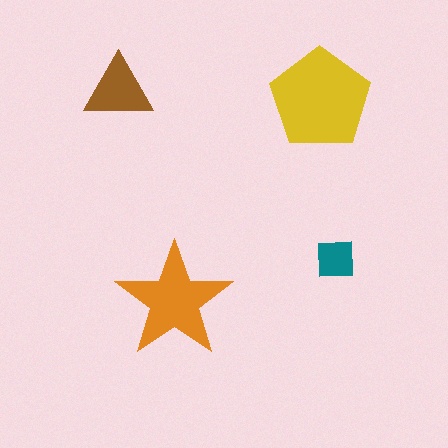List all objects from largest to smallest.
The yellow pentagon, the orange star, the brown triangle, the teal square.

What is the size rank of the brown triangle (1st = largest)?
3rd.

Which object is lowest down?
The orange star is bottommost.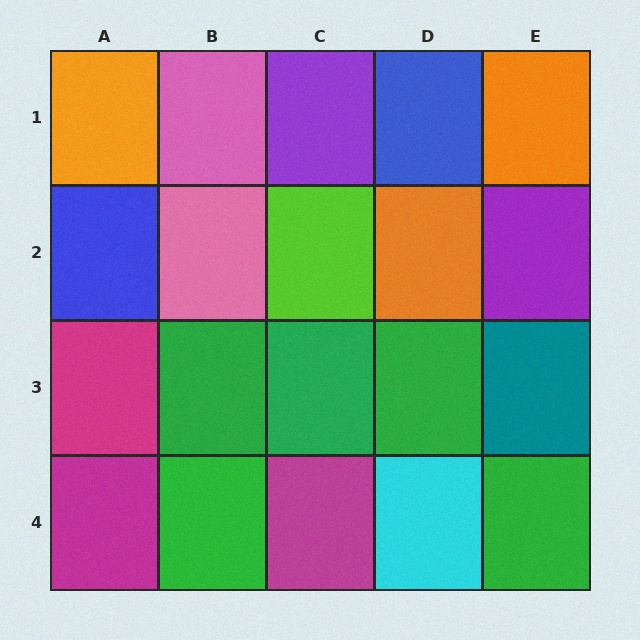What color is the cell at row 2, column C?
Lime.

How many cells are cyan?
1 cell is cyan.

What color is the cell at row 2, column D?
Orange.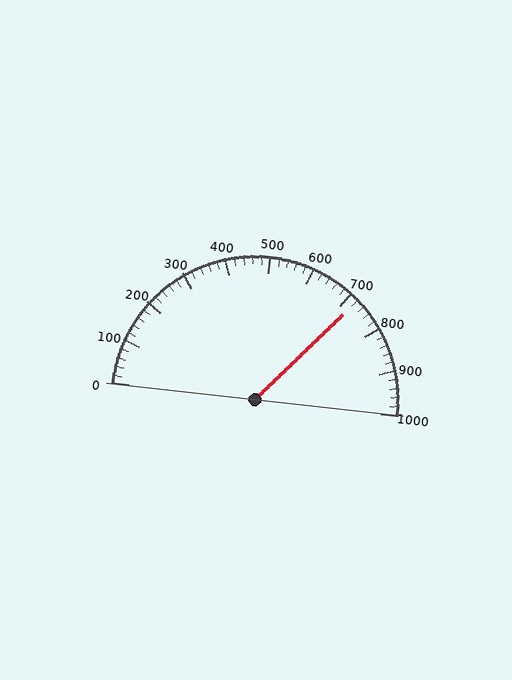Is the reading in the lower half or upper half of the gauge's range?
The reading is in the upper half of the range (0 to 1000).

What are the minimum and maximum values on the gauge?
The gauge ranges from 0 to 1000.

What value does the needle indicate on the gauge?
The needle indicates approximately 720.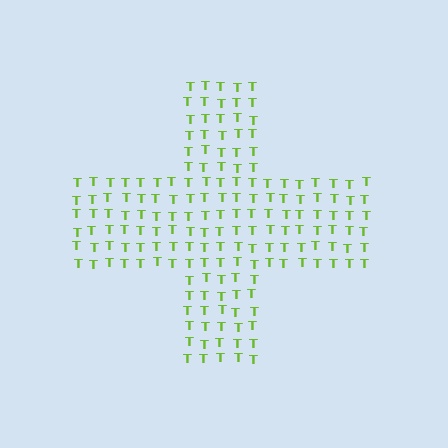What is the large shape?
The large shape is a cross.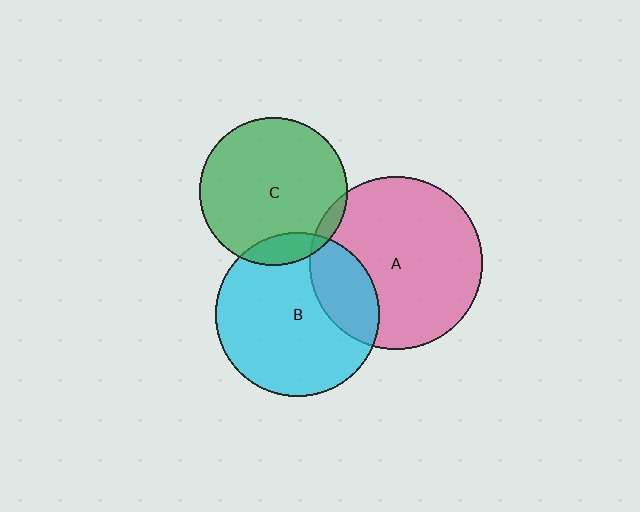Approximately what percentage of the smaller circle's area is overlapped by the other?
Approximately 10%.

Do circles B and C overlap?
Yes.